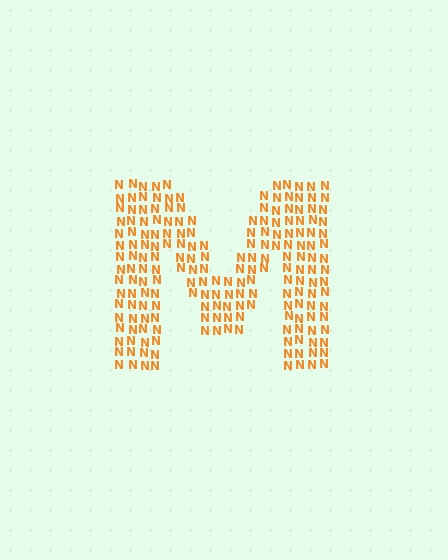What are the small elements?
The small elements are letter N's.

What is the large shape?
The large shape is the letter M.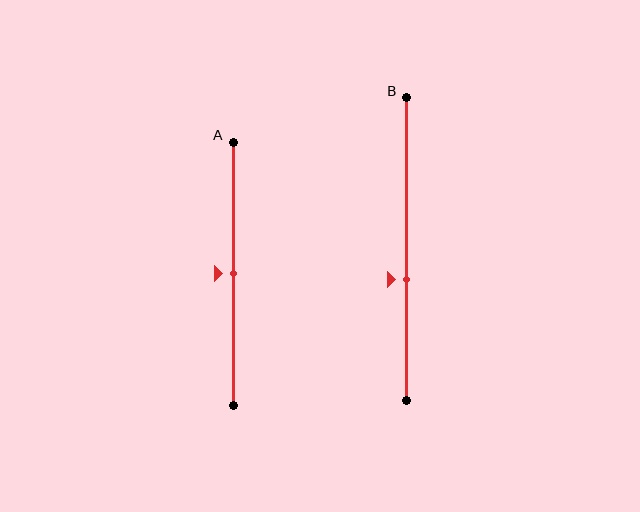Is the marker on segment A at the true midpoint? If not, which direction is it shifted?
Yes, the marker on segment A is at the true midpoint.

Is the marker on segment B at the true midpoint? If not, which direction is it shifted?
No, the marker on segment B is shifted downward by about 10% of the segment length.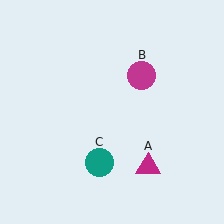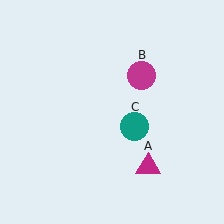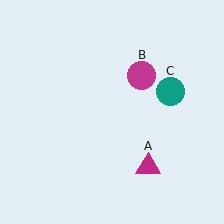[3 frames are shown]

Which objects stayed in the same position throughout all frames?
Magenta triangle (object A) and magenta circle (object B) remained stationary.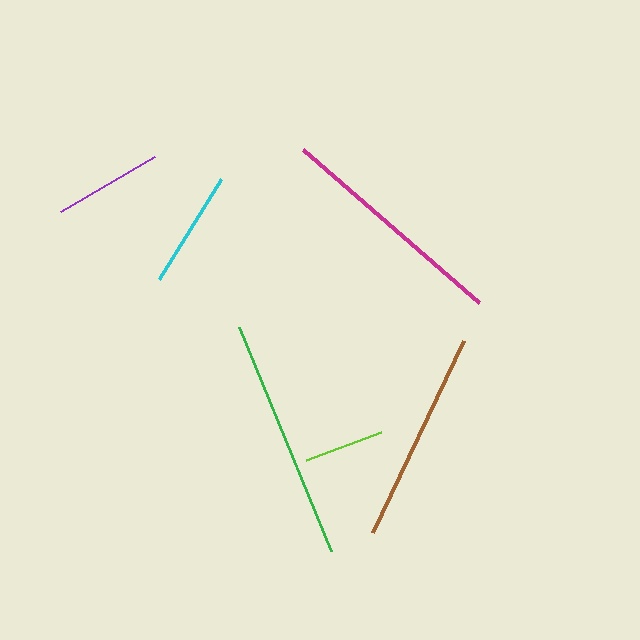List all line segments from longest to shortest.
From longest to shortest: green, magenta, brown, cyan, purple, lime.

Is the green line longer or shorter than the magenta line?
The green line is longer than the magenta line.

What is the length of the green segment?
The green segment is approximately 242 pixels long.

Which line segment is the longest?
The green line is the longest at approximately 242 pixels.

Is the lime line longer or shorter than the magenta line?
The magenta line is longer than the lime line.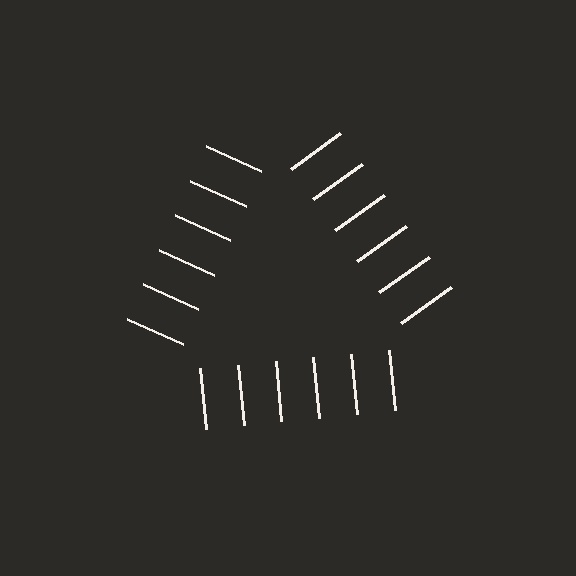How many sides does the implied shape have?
3 sides — the line-ends trace a triangle.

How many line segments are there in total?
18 — 6 along each of the 3 edges.